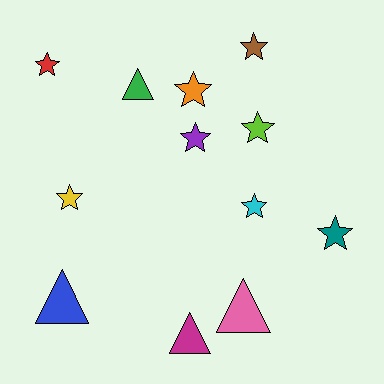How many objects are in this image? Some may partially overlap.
There are 12 objects.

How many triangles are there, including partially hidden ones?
There are 4 triangles.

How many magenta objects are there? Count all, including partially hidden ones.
There is 1 magenta object.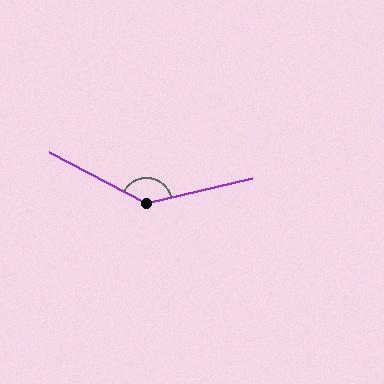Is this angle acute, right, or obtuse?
It is obtuse.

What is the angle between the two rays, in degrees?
Approximately 139 degrees.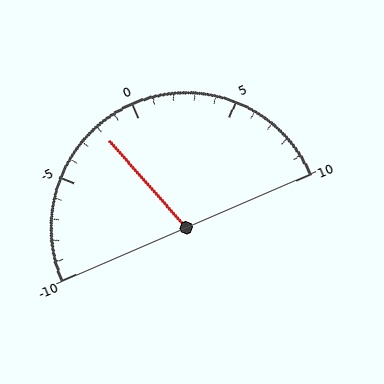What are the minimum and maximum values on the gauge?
The gauge ranges from -10 to 10.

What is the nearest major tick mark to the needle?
The nearest major tick mark is 0.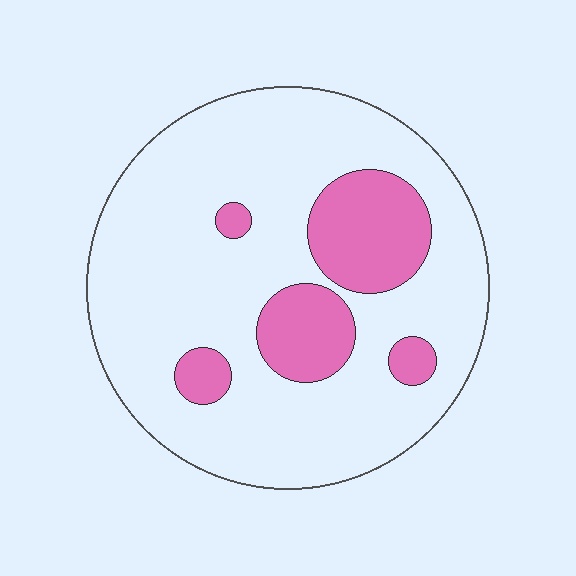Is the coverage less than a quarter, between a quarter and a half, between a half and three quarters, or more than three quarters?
Less than a quarter.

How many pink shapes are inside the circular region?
5.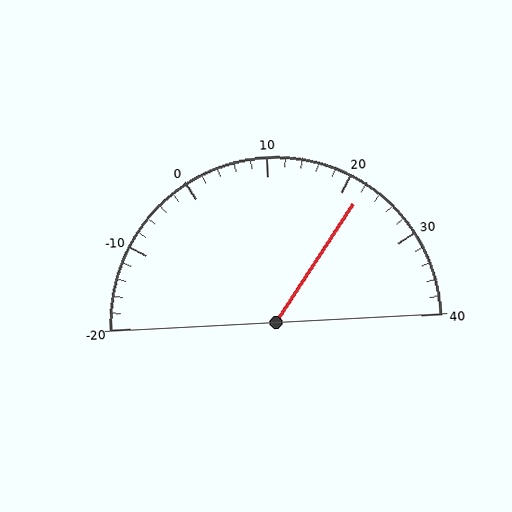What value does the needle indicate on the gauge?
The needle indicates approximately 22.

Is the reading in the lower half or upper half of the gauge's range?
The reading is in the upper half of the range (-20 to 40).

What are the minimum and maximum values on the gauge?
The gauge ranges from -20 to 40.